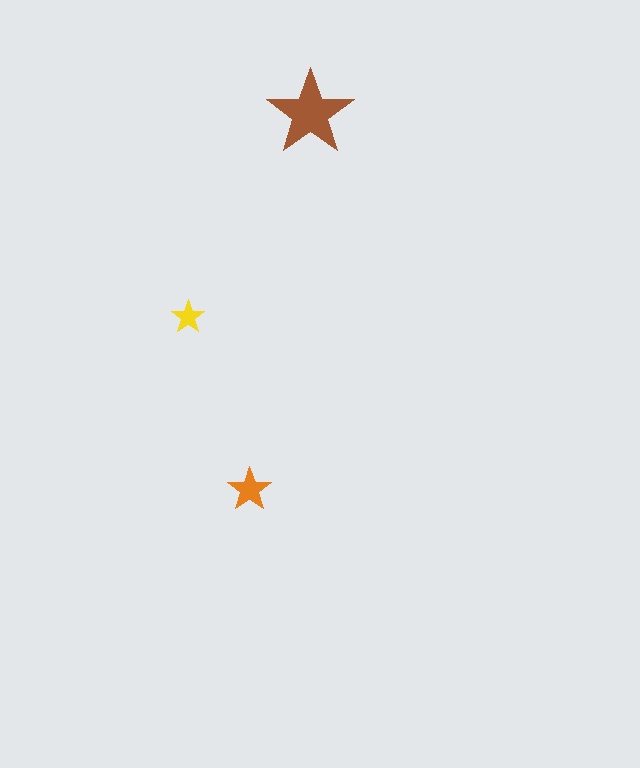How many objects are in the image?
There are 3 objects in the image.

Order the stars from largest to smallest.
the brown one, the orange one, the yellow one.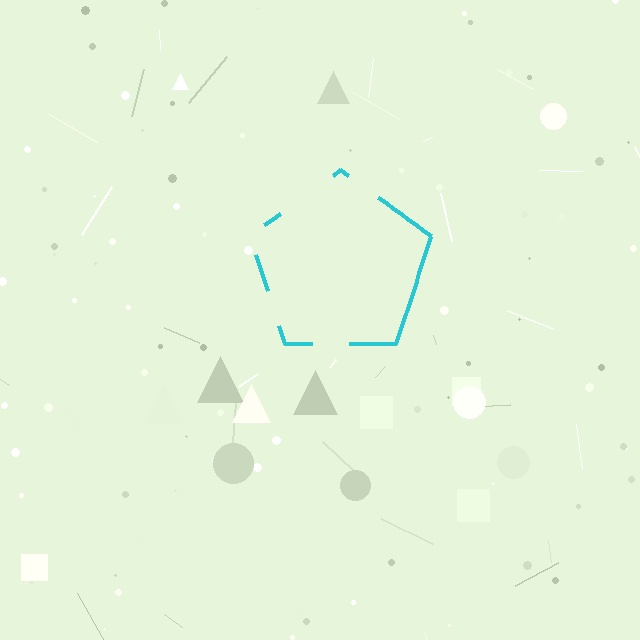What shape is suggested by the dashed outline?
The dashed outline suggests a pentagon.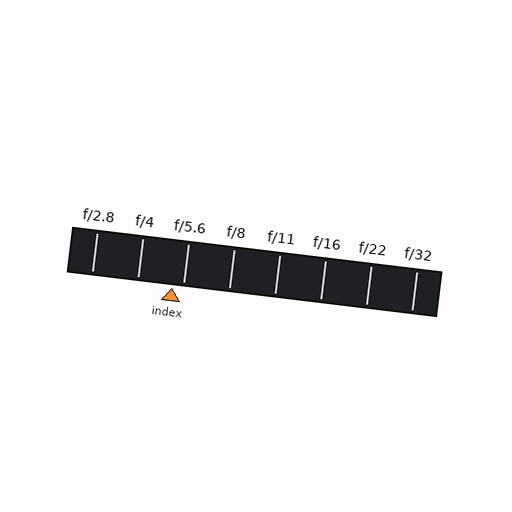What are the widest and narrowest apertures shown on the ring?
The widest aperture shown is f/2.8 and the narrowest is f/32.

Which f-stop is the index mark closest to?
The index mark is closest to f/5.6.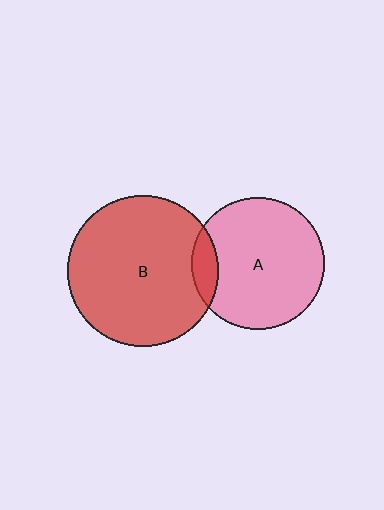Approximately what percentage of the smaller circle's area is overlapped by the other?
Approximately 10%.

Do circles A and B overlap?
Yes.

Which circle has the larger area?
Circle B (red).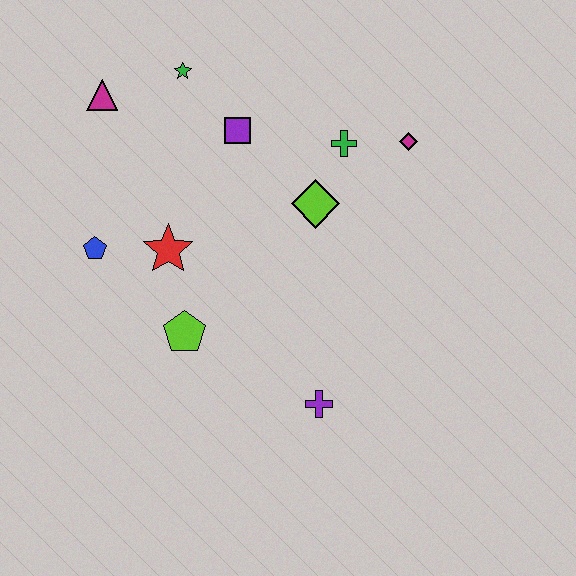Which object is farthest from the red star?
The magenta diamond is farthest from the red star.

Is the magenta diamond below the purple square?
Yes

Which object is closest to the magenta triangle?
The green star is closest to the magenta triangle.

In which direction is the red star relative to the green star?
The red star is below the green star.